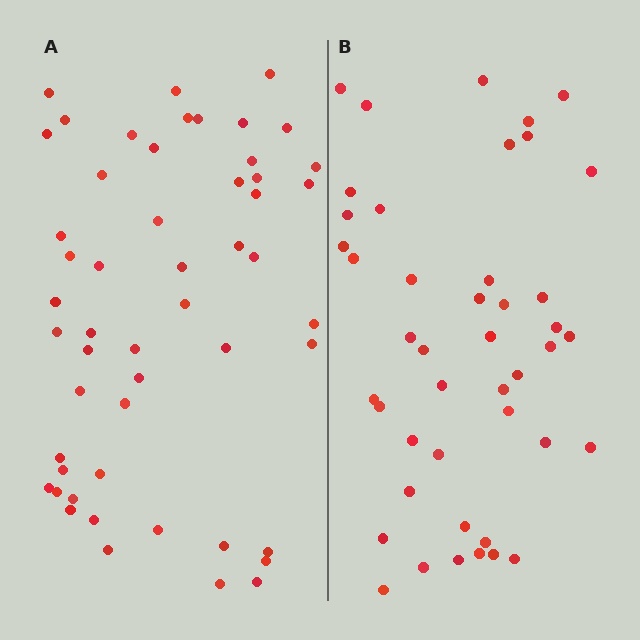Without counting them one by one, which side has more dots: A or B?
Region A (the left region) has more dots.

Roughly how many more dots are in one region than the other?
Region A has roughly 8 or so more dots than region B.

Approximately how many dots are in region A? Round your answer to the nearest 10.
About 50 dots. (The exact count is 52, which rounds to 50.)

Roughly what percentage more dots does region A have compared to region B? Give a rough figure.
About 20% more.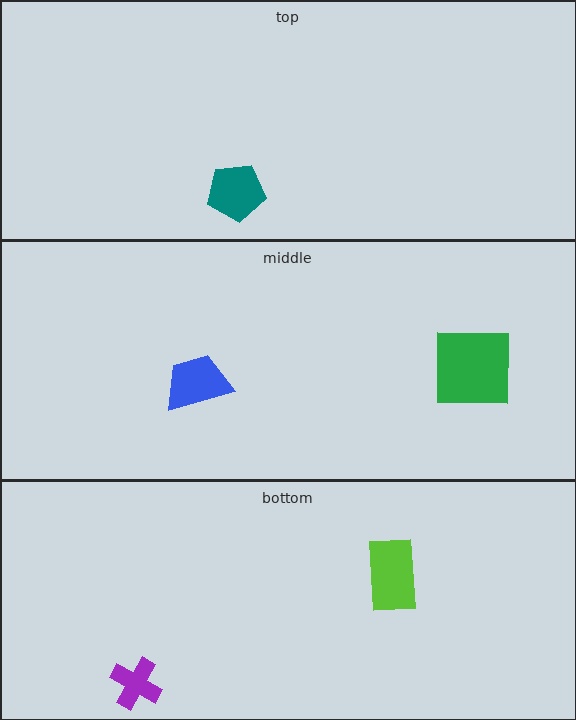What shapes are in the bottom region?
The purple cross, the lime rectangle.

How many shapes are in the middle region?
2.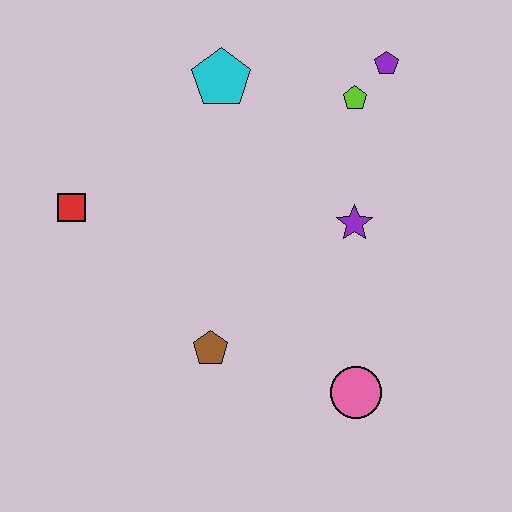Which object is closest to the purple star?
The lime pentagon is closest to the purple star.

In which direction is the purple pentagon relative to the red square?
The purple pentagon is to the right of the red square.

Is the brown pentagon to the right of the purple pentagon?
No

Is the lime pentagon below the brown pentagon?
No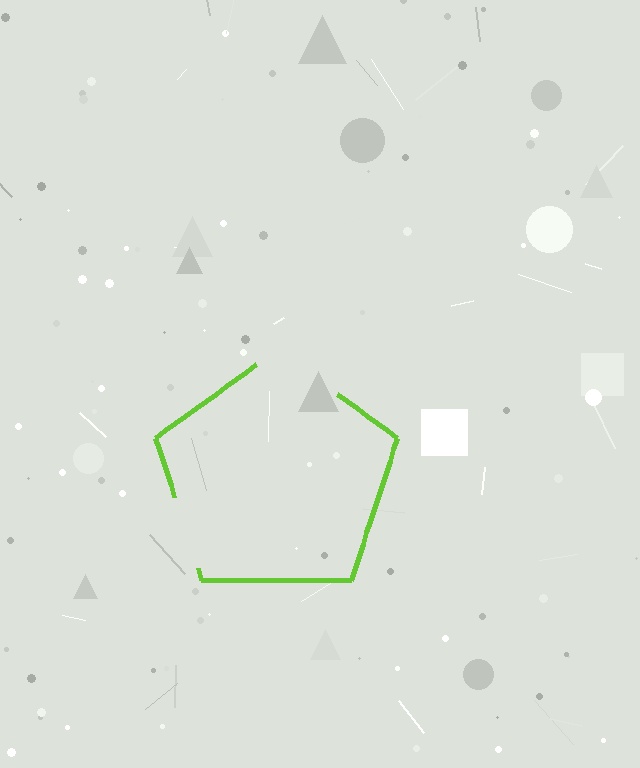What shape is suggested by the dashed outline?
The dashed outline suggests a pentagon.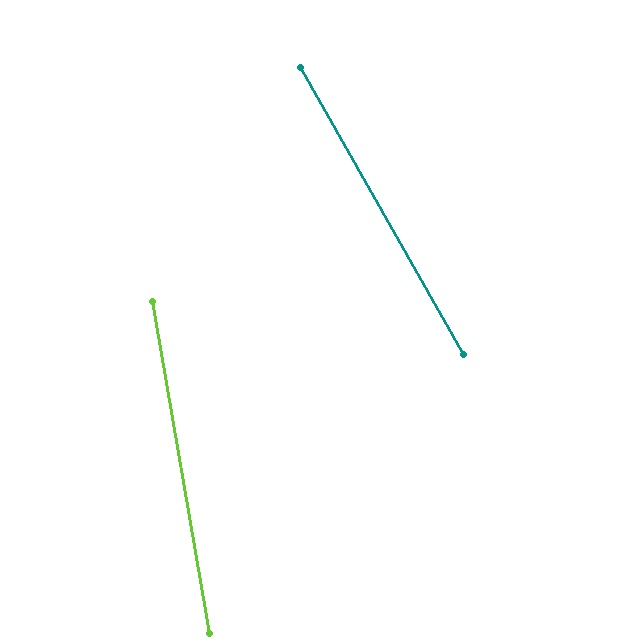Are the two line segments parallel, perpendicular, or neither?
Neither parallel nor perpendicular — they differ by about 20°.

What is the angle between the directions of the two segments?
Approximately 20 degrees.